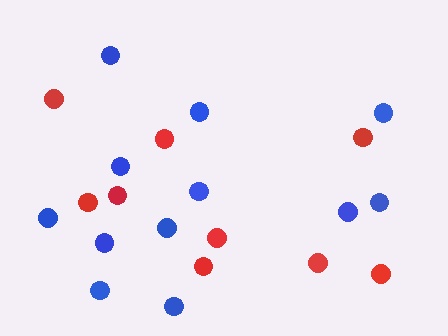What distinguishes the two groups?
There are 2 groups: one group of blue circles (12) and one group of red circles (9).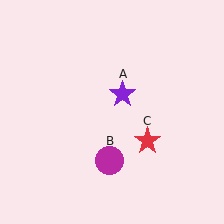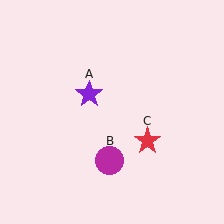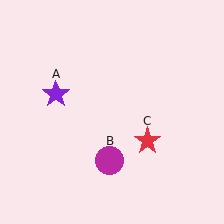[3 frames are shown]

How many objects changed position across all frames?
1 object changed position: purple star (object A).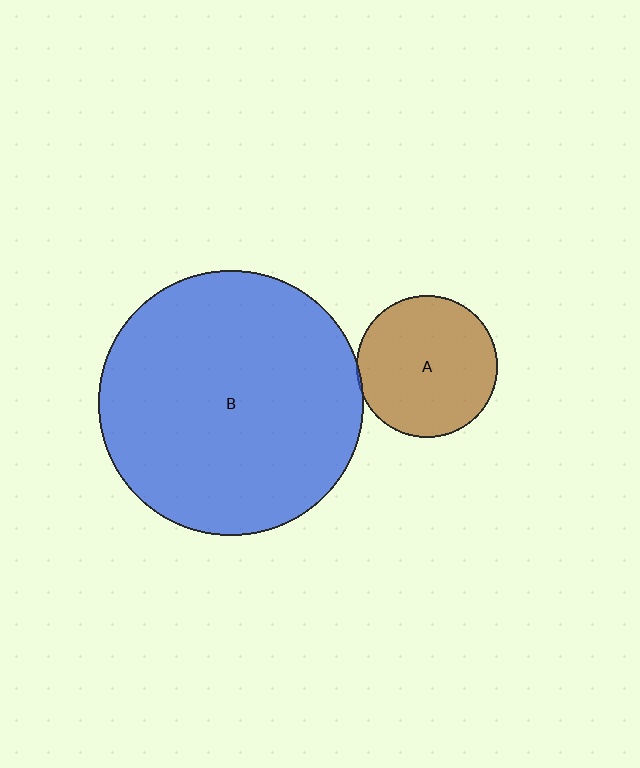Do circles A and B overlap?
Yes.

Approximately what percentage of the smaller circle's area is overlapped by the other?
Approximately 5%.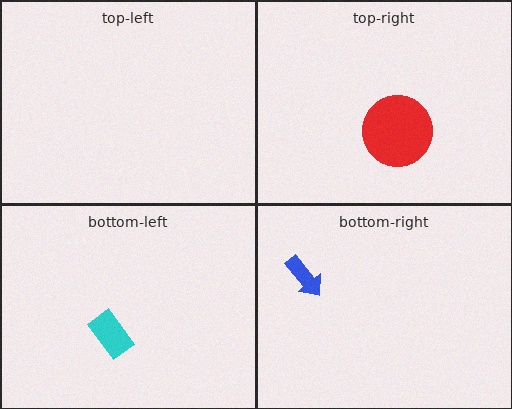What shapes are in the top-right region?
The red circle.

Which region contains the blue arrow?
The bottom-right region.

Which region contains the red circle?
The top-right region.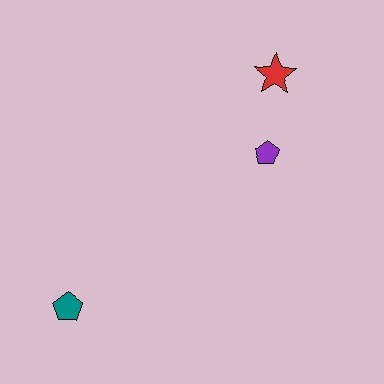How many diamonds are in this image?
There are no diamonds.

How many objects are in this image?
There are 3 objects.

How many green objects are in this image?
There are no green objects.